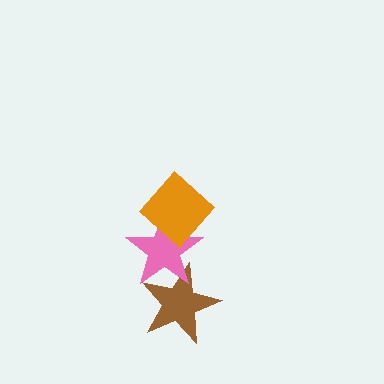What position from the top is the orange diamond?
The orange diamond is 1st from the top.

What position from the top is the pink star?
The pink star is 2nd from the top.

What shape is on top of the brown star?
The pink star is on top of the brown star.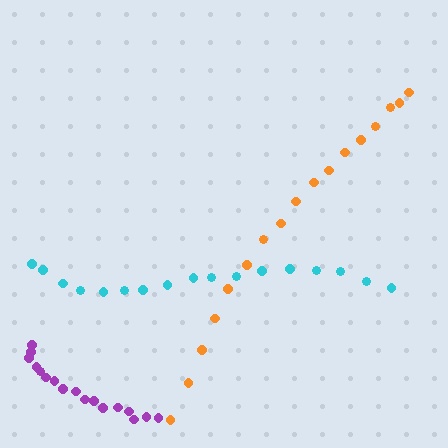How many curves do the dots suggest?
There are 3 distinct paths.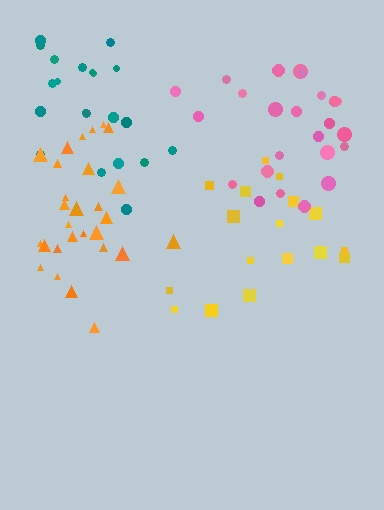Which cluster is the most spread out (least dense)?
Yellow.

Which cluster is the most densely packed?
Orange.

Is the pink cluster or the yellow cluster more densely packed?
Pink.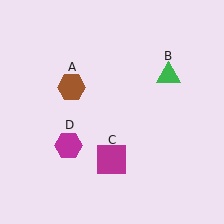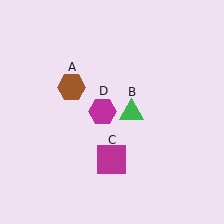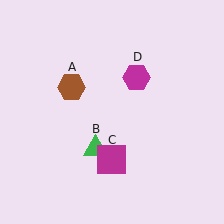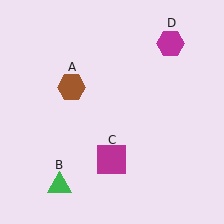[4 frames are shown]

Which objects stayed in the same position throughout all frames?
Brown hexagon (object A) and magenta square (object C) remained stationary.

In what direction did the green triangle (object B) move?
The green triangle (object B) moved down and to the left.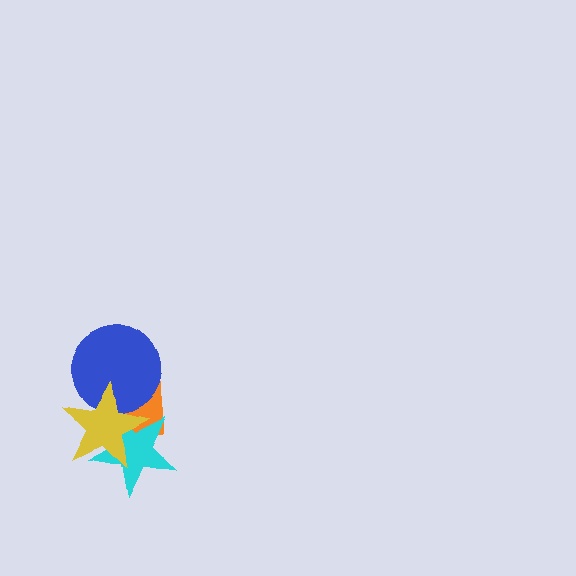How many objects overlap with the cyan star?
2 objects overlap with the cyan star.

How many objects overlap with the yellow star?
3 objects overlap with the yellow star.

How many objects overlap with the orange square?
3 objects overlap with the orange square.